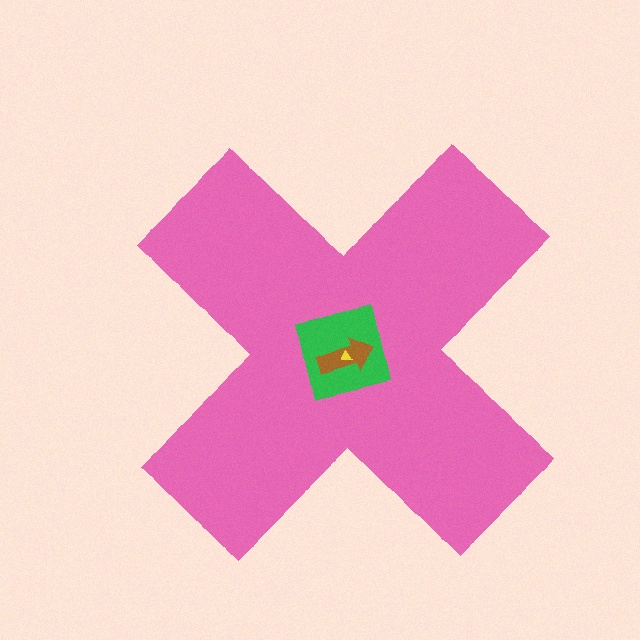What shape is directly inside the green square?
The brown arrow.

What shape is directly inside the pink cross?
The green square.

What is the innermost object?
The yellow triangle.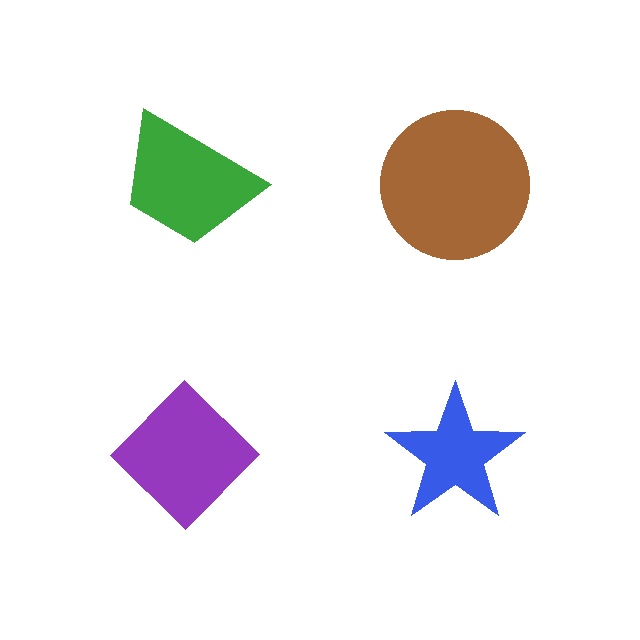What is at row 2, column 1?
A purple diamond.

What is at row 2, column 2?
A blue star.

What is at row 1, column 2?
A brown circle.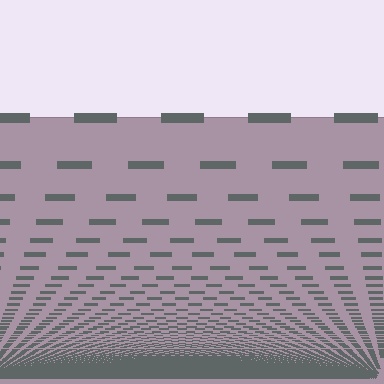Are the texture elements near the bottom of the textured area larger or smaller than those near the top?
Smaller. The gradient is inverted — elements near the bottom are smaller and denser.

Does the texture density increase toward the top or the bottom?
Density increases toward the bottom.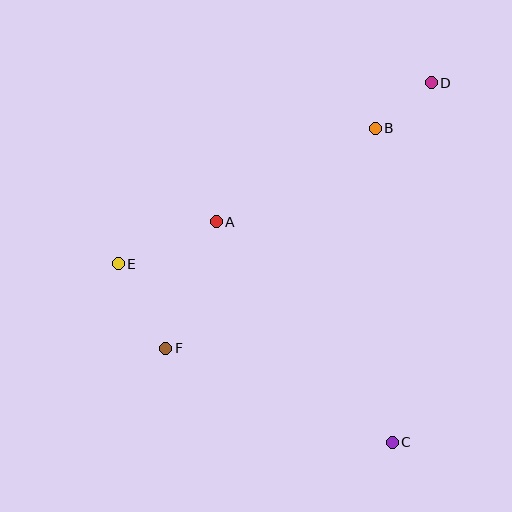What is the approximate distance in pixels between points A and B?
The distance between A and B is approximately 184 pixels.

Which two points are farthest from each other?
Points D and F are farthest from each other.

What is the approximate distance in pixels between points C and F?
The distance between C and F is approximately 245 pixels.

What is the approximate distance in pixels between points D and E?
The distance between D and E is approximately 362 pixels.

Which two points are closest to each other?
Points B and D are closest to each other.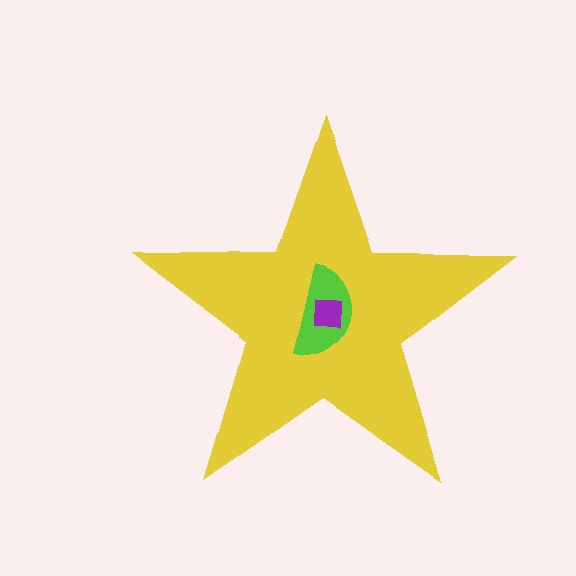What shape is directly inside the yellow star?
The lime semicircle.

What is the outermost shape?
The yellow star.